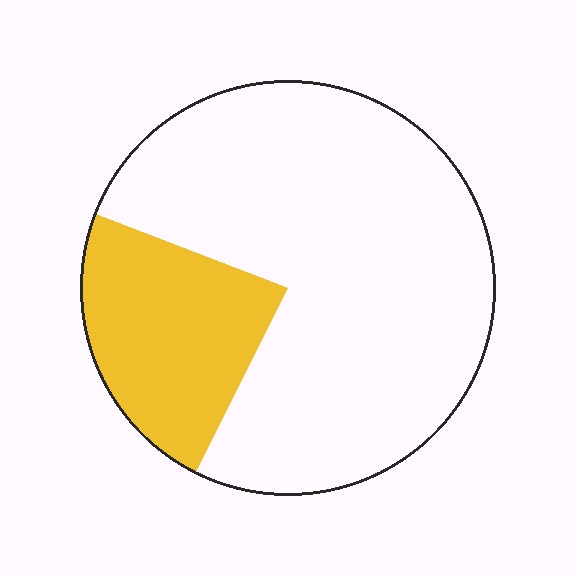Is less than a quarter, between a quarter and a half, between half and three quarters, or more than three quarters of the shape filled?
Less than a quarter.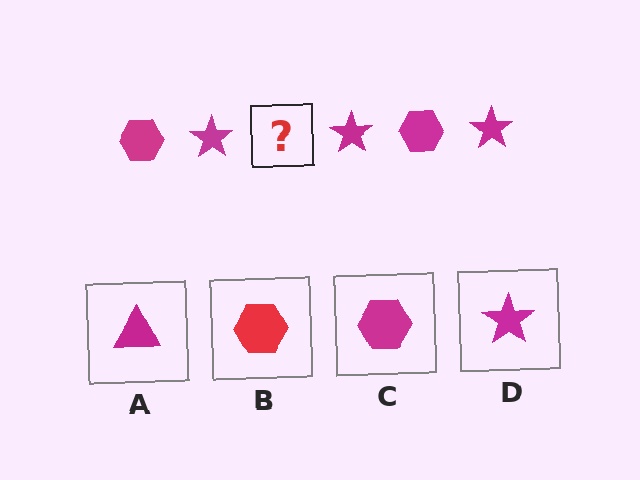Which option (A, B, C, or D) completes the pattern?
C.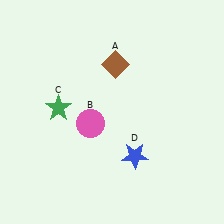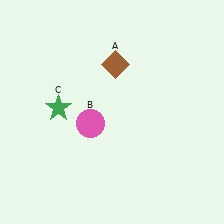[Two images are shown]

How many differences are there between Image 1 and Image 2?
There is 1 difference between the two images.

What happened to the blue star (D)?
The blue star (D) was removed in Image 2. It was in the bottom-right area of Image 1.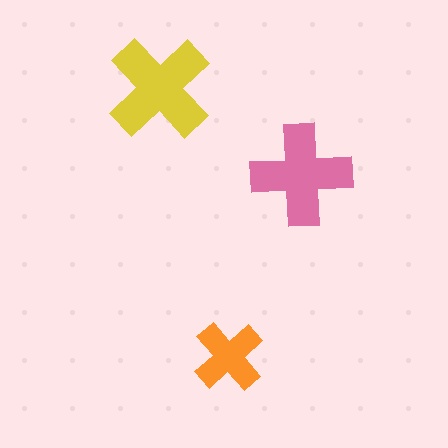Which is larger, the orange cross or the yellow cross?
The yellow one.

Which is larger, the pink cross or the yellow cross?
The yellow one.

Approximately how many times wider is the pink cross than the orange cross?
About 1.5 times wider.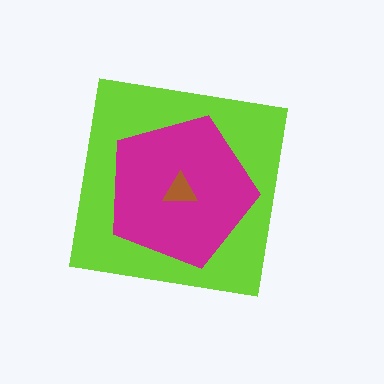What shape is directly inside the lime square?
The magenta pentagon.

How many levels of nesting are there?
3.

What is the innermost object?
The brown triangle.